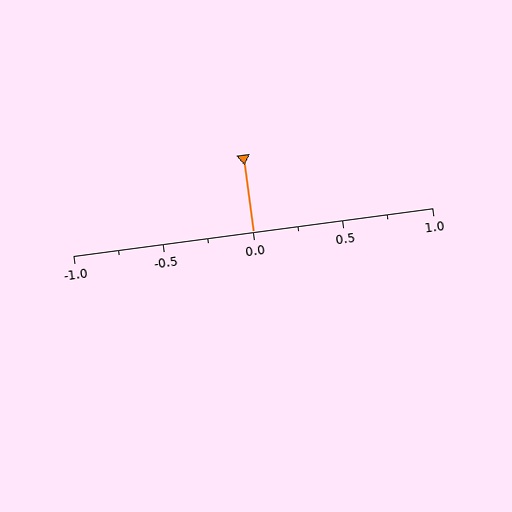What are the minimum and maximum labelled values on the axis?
The axis runs from -1.0 to 1.0.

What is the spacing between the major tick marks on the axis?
The major ticks are spaced 0.5 apart.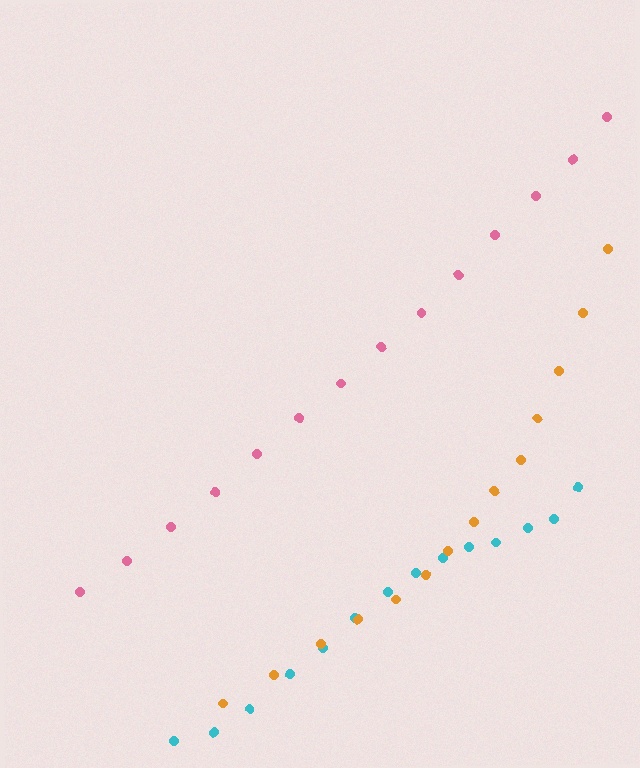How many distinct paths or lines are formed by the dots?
There are 3 distinct paths.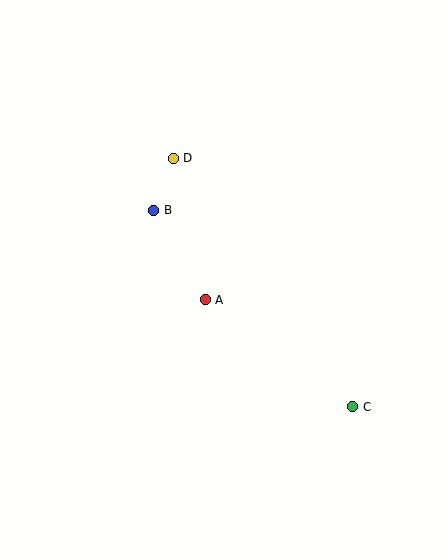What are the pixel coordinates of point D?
Point D is at (173, 158).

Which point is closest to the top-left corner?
Point D is closest to the top-left corner.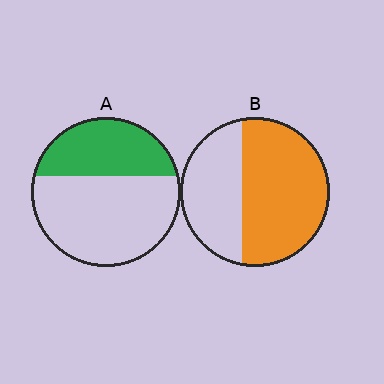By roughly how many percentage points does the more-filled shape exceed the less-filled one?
By roughly 25 percentage points (B over A).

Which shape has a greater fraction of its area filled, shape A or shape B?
Shape B.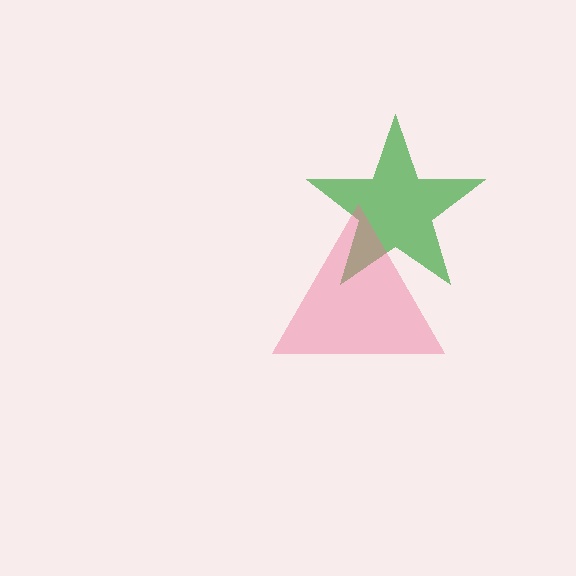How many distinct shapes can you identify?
There are 2 distinct shapes: a green star, a pink triangle.